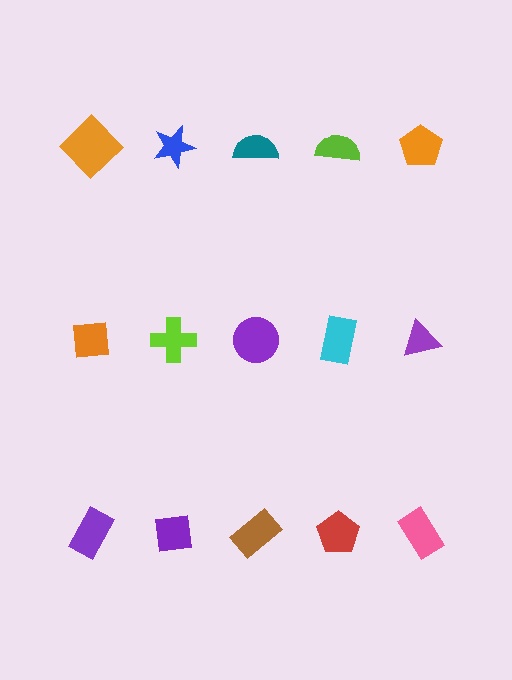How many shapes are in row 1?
5 shapes.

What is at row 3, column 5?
A pink rectangle.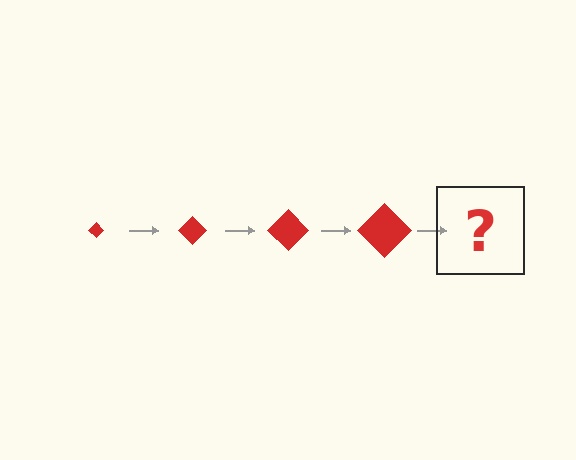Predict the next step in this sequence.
The next step is a red diamond, larger than the previous one.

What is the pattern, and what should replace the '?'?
The pattern is that the diamond gets progressively larger each step. The '?' should be a red diamond, larger than the previous one.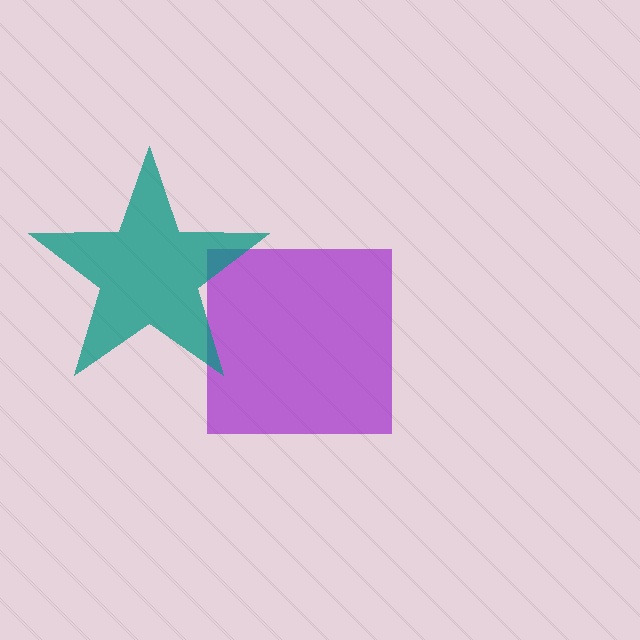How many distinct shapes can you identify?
There are 2 distinct shapes: a purple square, a teal star.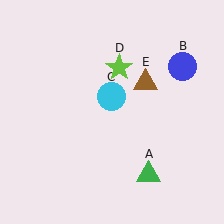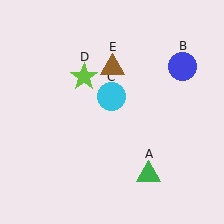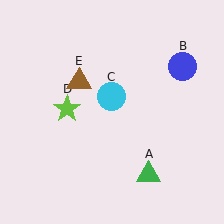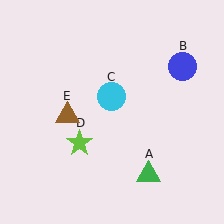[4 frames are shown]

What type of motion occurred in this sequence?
The lime star (object D), brown triangle (object E) rotated counterclockwise around the center of the scene.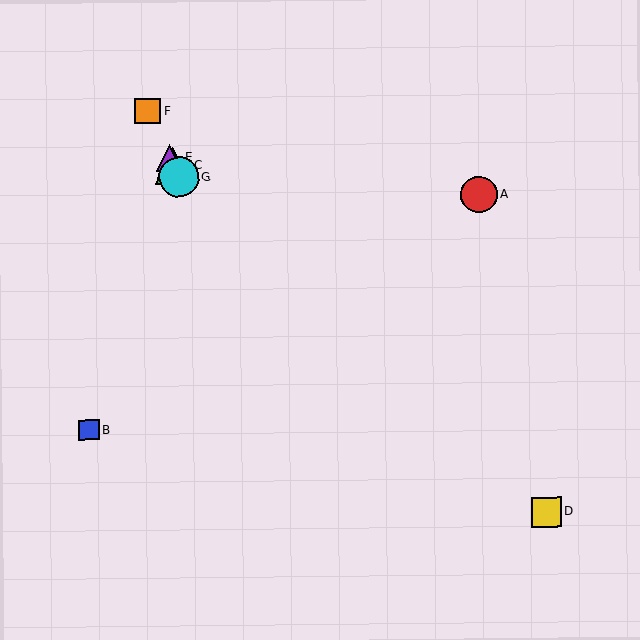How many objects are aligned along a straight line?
4 objects (C, E, F, G) are aligned along a straight line.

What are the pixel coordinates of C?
Object C is at (173, 166).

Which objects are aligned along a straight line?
Objects C, E, F, G are aligned along a straight line.